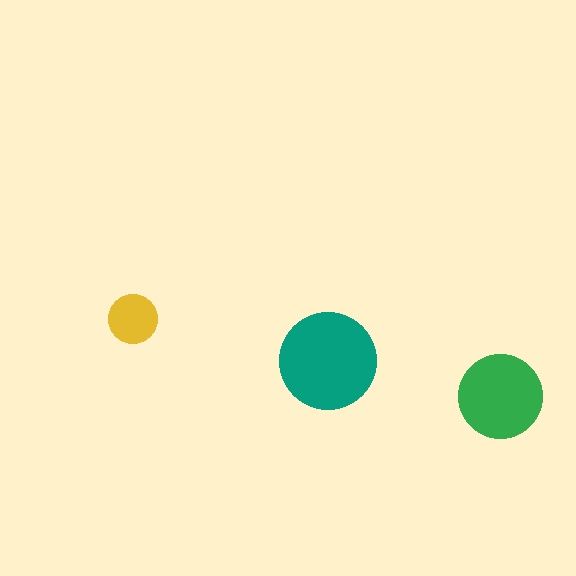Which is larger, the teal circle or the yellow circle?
The teal one.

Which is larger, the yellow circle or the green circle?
The green one.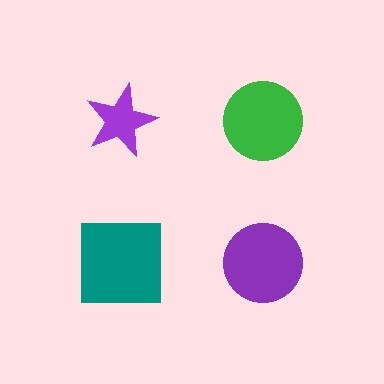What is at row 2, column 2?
A purple circle.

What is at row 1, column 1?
A purple star.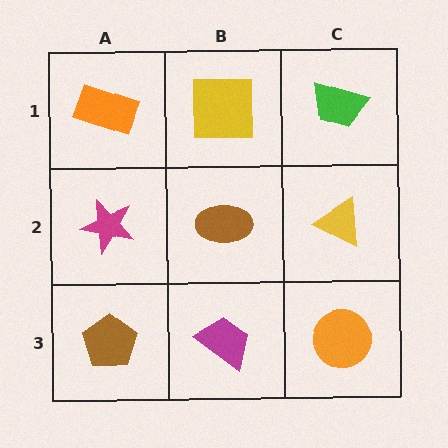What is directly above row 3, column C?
A yellow triangle.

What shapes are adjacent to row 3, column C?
A yellow triangle (row 2, column C), a magenta trapezoid (row 3, column B).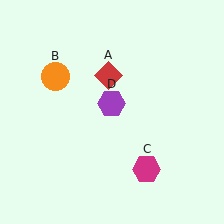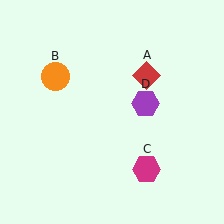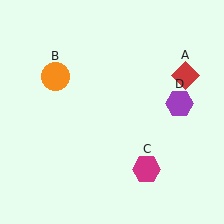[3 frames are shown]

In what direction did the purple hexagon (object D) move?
The purple hexagon (object D) moved right.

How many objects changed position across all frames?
2 objects changed position: red diamond (object A), purple hexagon (object D).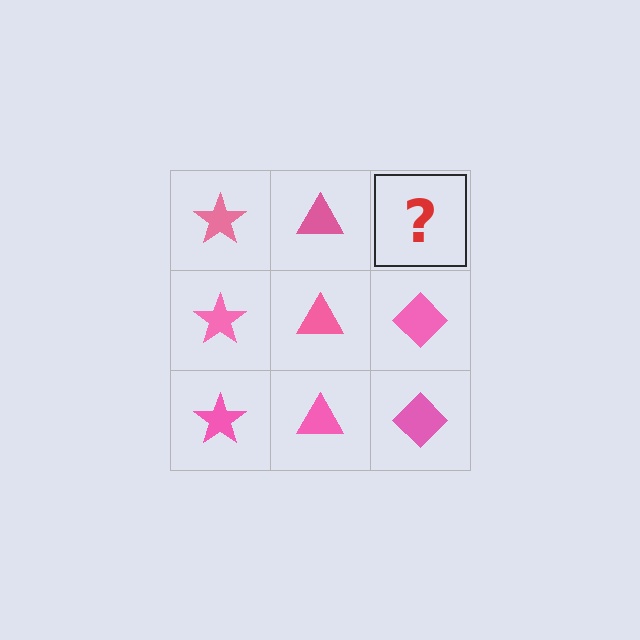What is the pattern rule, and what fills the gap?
The rule is that each column has a consistent shape. The gap should be filled with a pink diamond.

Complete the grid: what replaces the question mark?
The question mark should be replaced with a pink diamond.